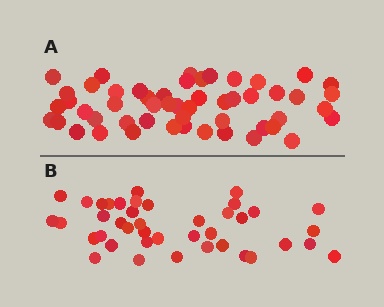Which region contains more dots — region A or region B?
Region A (the top region) has more dots.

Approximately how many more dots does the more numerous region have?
Region A has roughly 12 or so more dots than region B.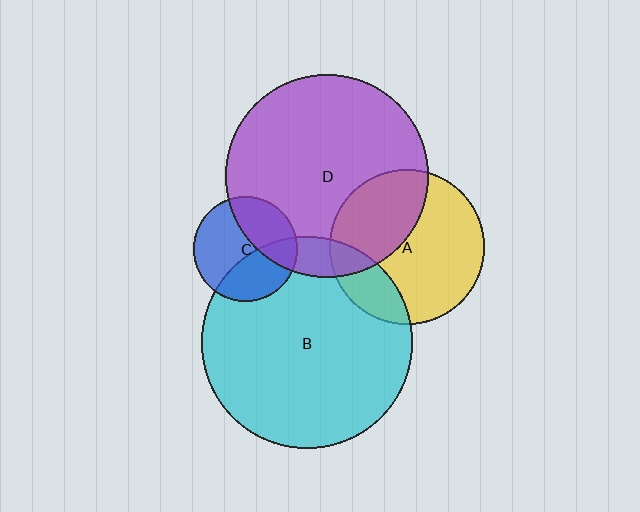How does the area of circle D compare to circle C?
Approximately 3.7 times.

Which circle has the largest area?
Circle B (cyan).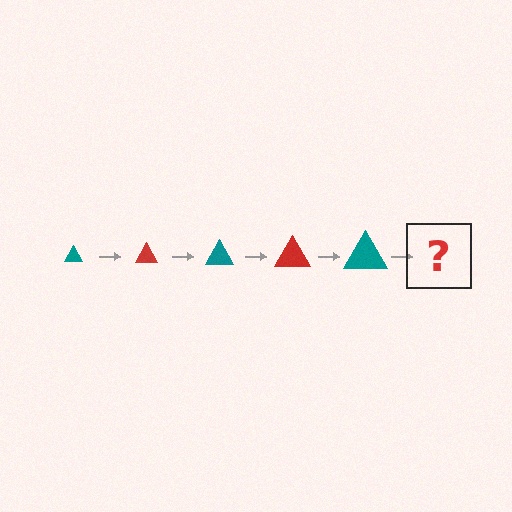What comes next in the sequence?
The next element should be a red triangle, larger than the previous one.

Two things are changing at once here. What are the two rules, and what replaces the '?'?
The two rules are that the triangle grows larger each step and the color cycles through teal and red. The '?' should be a red triangle, larger than the previous one.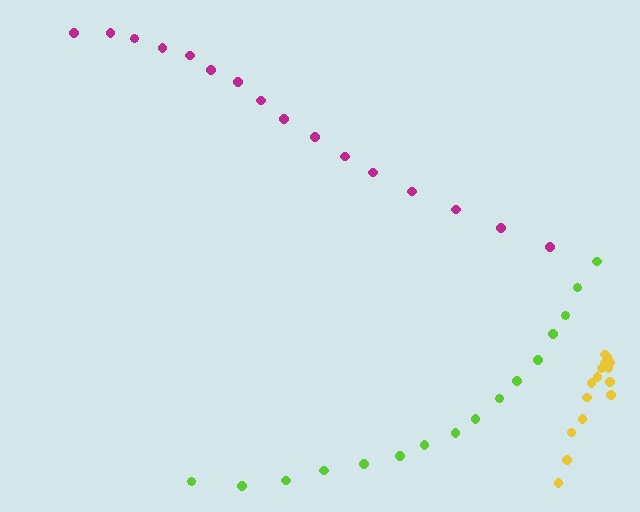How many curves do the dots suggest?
There are 3 distinct paths.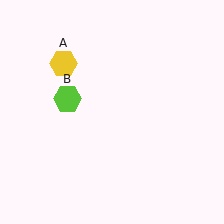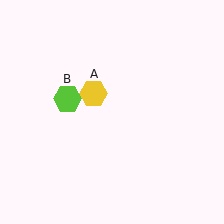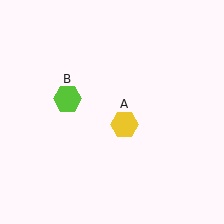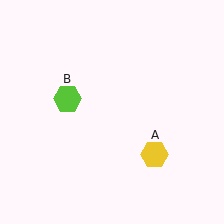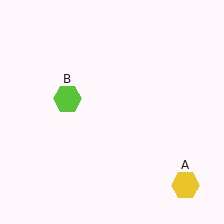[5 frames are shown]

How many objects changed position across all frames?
1 object changed position: yellow hexagon (object A).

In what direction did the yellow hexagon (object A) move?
The yellow hexagon (object A) moved down and to the right.